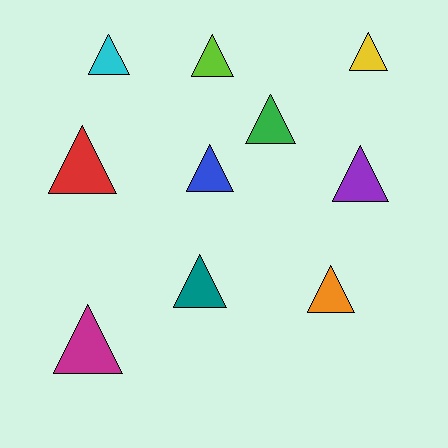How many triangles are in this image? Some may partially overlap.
There are 10 triangles.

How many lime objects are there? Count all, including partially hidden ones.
There is 1 lime object.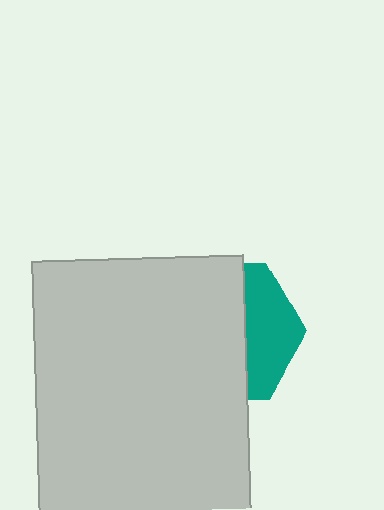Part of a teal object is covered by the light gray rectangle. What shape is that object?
It is a hexagon.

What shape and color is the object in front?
The object in front is a light gray rectangle.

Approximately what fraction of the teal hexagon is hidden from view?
Roughly 65% of the teal hexagon is hidden behind the light gray rectangle.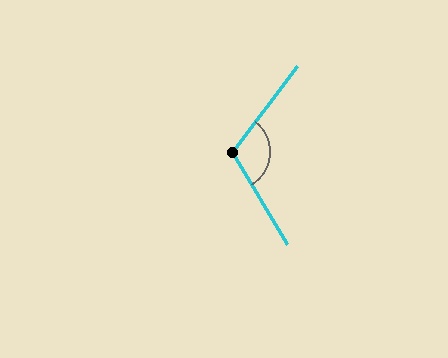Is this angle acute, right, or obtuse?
It is obtuse.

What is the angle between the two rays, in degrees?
Approximately 112 degrees.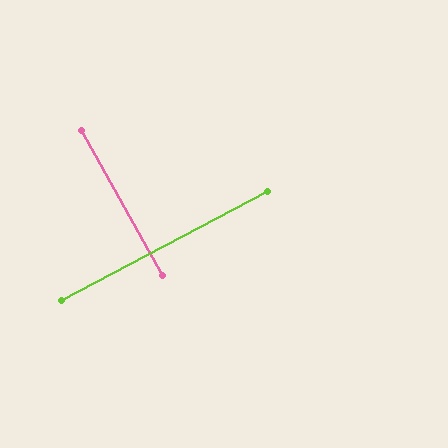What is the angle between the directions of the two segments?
Approximately 89 degrees.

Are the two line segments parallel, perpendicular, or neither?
Perpendicular — they meet at approximately 89°.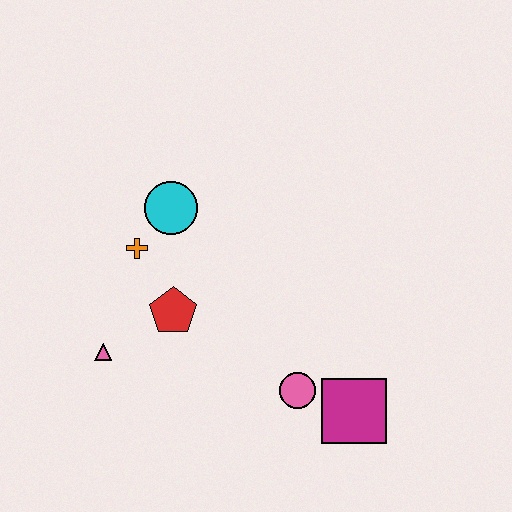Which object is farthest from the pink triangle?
The magenta square is farthest from the pink triangle.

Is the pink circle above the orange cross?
No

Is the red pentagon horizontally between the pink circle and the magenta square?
No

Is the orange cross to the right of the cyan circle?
No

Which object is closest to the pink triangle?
The red pentagon is closest to the pink triangle.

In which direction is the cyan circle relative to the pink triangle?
The cyan circle is above the pink triangle.